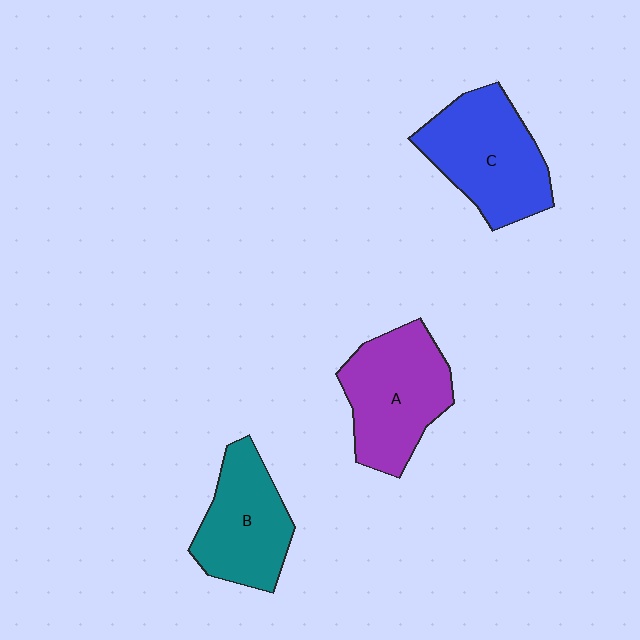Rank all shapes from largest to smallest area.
From largest to smallest: C (blue), A (purple), B (teal).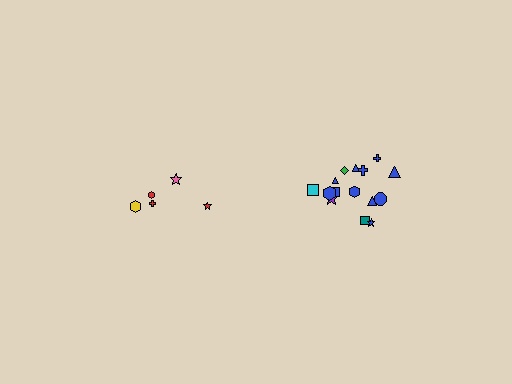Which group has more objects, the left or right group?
The right group.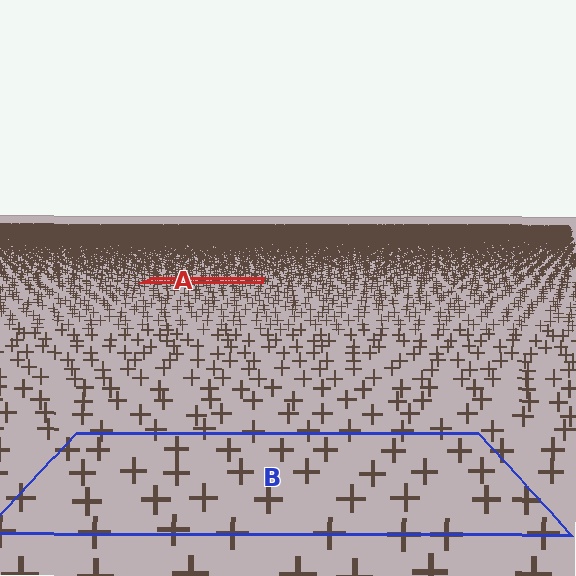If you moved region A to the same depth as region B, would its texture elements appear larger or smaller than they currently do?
They would appear larger. At a closer depth, the same texture elements are projected at a bigger on-screen size.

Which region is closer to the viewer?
Region B is closer. The texture elements there are larger and more spread out.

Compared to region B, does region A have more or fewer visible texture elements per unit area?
Region A has more texture elements per unit area — they are packed more densely because it is farther away.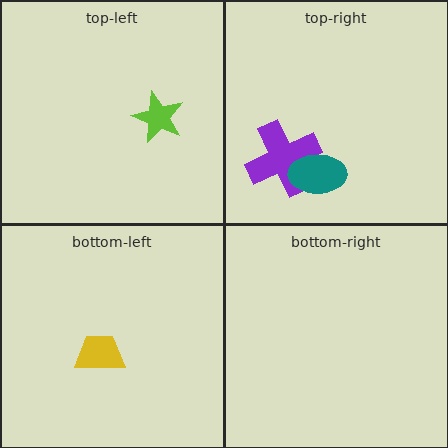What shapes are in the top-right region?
The purple cross, the teal ellipse.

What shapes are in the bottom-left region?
The yellow trapezoid.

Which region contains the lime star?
The top-left region.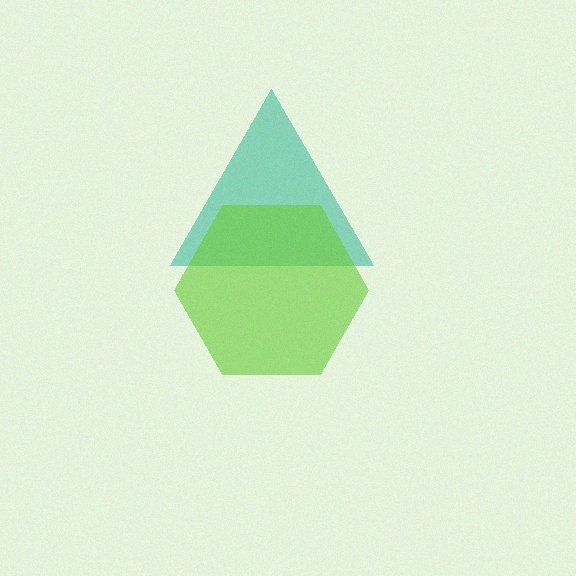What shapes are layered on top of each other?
The layered shapes are: a teal triangle, a lime hexagon.